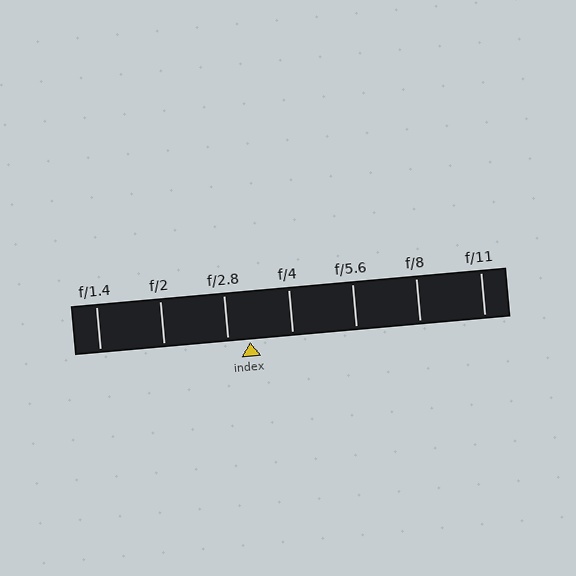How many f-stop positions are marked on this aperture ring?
There are 7 f-stop positions marked.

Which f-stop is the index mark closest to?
The index mark is closest to f/2.8.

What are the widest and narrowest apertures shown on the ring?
The widest aperture shown is f/1.4 and the narrowest is f/11.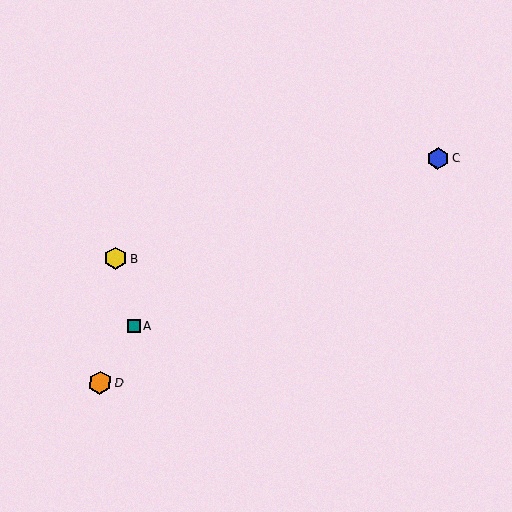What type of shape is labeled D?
Shape D is an orange hexagon.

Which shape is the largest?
The orange hexagon (labeled D) is the largest.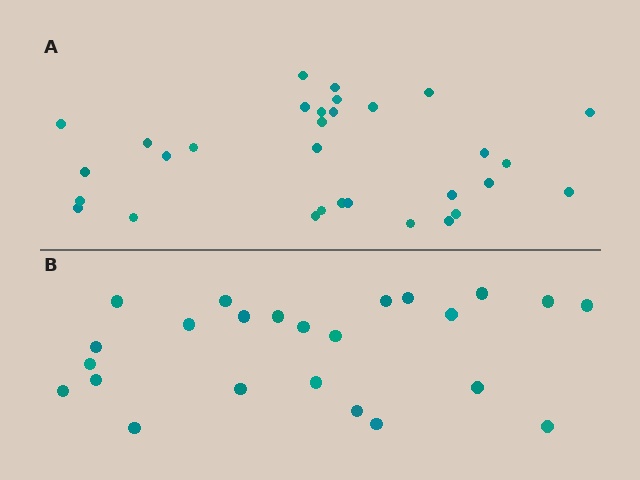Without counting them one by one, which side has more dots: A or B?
Region A (the top region) has more dots.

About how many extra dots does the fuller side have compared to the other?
Region A has roughly 8 or so more dots than region B.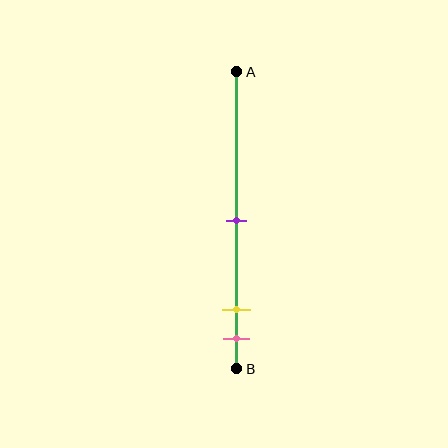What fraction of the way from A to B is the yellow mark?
The yellow mark is approximately 80% (0.8) of the way from A to B.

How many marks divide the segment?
There are 3 marks dividing the segment.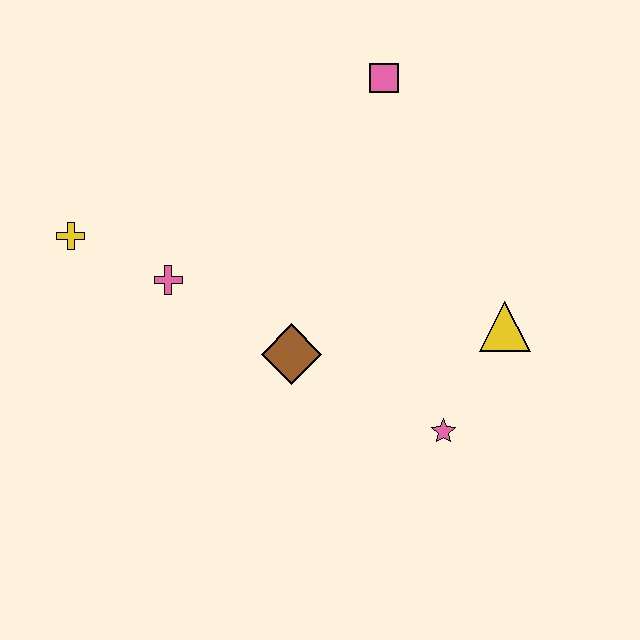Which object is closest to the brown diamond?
The pink cross is closest to the brown diamond.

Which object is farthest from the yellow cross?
The yellow triangle is farthest from the yellow cross.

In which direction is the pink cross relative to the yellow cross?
The pink cross is to the right of the yellow cross.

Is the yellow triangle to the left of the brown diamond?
No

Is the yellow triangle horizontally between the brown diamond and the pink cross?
No